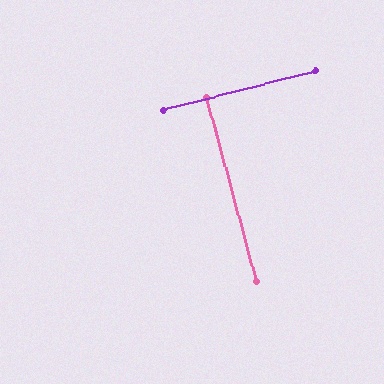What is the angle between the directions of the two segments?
Approximately 90 degrees.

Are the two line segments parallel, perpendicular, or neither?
Perpendicular — they meet at approximately 90°.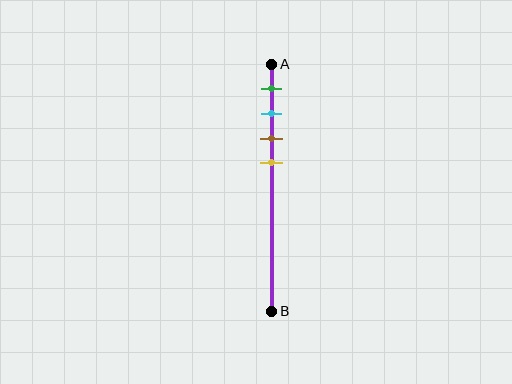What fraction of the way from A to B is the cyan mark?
The cyan mark is approximately 20% (0.2) of the way from A to B.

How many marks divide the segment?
There are 4 marks dividing the segment.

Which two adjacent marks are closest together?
The cyan and brown marks are the closest adjacent pair.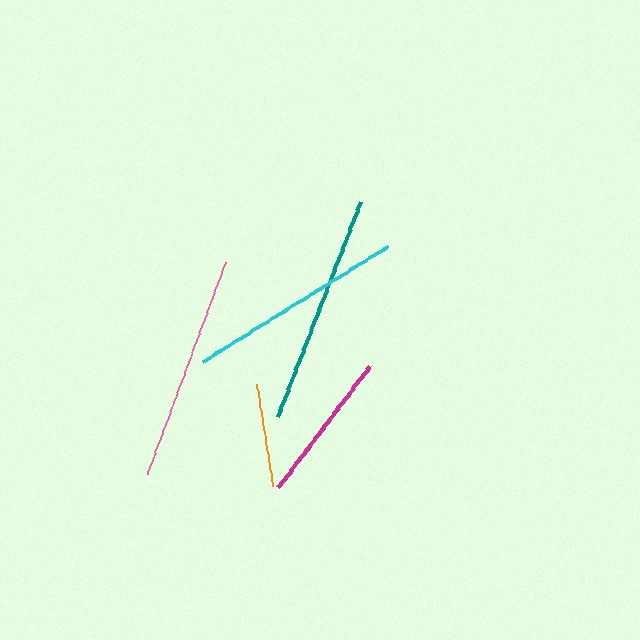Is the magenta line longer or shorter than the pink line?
The pink line is longer than the magenta line.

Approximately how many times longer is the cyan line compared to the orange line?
The cyan line is approximately 2.1 times the length of the orange line.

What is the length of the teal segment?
The teal segment is approximately 230 pixels long.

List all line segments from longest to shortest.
From longest to shortest: teal, pink, cyan, magenta, orange.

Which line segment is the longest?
The teal line is the longest at approximately 230 pixels.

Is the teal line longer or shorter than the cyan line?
The teal line is longer than the cyan line.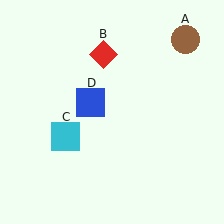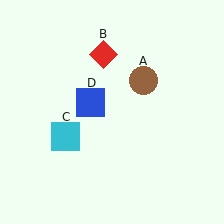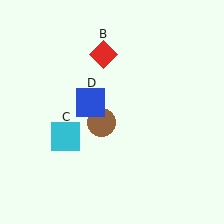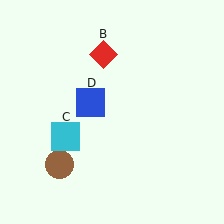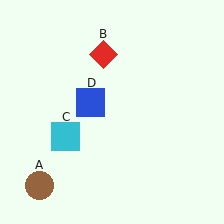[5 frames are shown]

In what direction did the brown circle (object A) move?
The brown circle (object A) moved down and to the left.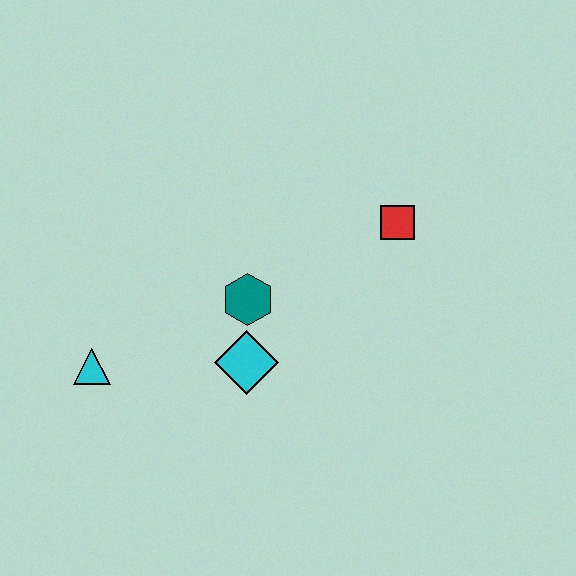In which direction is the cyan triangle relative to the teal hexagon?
The cyan triangle is to the left of the teal hexagon.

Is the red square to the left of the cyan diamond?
No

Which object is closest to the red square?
The teal hexagon is closest to the red square.